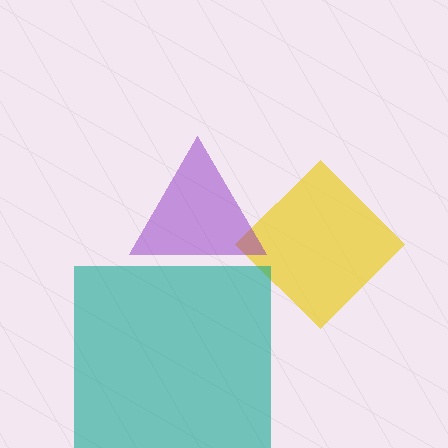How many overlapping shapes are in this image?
There are 3 overlapping shapes in the image.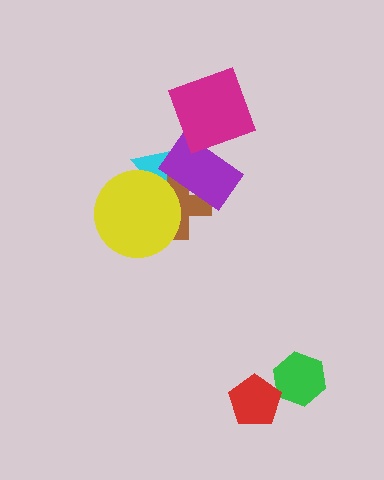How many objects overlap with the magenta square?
1 object overlaps with the magenta square.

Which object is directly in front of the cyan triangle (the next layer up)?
The brown cross is directly in front of the cyan triangle.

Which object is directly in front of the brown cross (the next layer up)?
The purple rectangle is directly in front of the brown cross.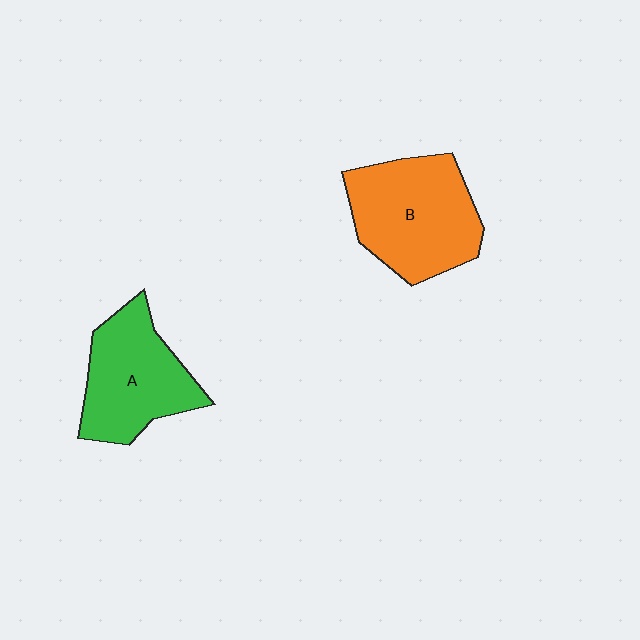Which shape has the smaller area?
Shape A (green).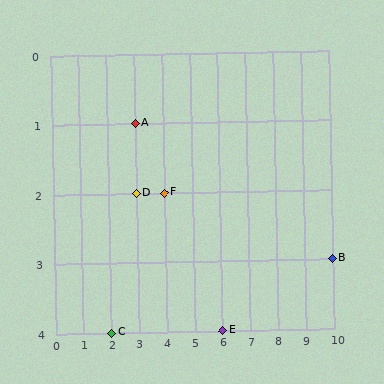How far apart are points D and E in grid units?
Points D and E are 3 columns and 2 rows apart (about 3.6 grid units diagonally).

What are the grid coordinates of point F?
Point F is at grid coordinates (4, 2).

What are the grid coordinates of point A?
Point A is at grid coordinates (3, 1).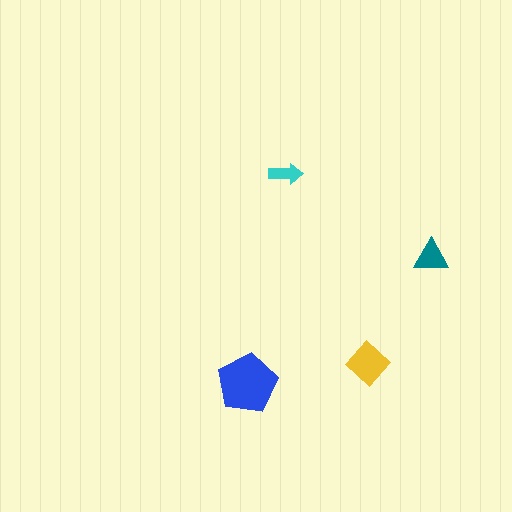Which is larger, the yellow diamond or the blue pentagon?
The blue pentagon.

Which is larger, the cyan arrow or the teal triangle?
The teal triangle.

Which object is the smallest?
The cyan arrow.